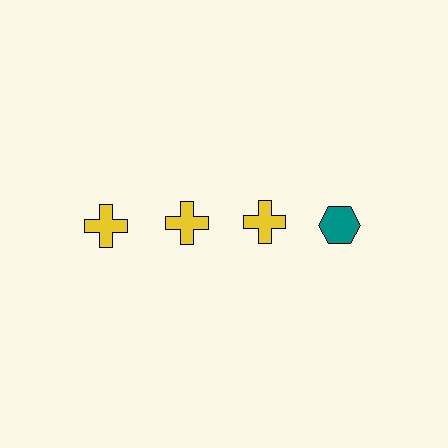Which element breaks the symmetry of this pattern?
The teal hexagon in the top row, second from right column breaks the symmetry. All other shapes are yellow crosses.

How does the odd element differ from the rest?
It differs in both color (teal instead of yellow) and shape (hexagon instead of cross).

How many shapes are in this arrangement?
There are 4 shapes arranged in a grid pattern.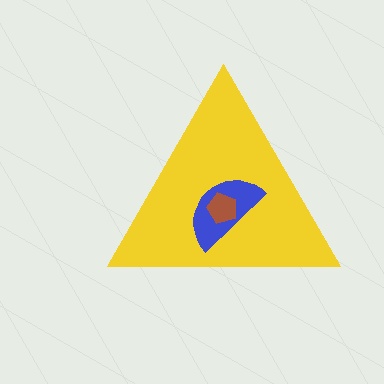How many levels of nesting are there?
3.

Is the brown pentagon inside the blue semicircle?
Yes.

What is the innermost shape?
The brown pentagon.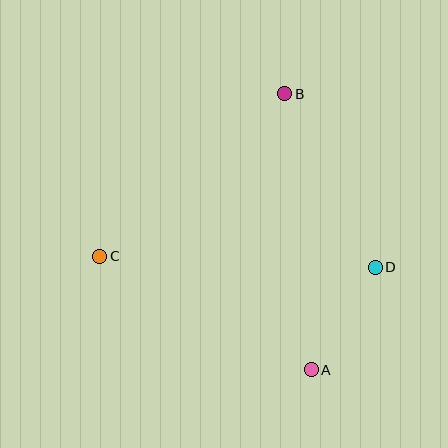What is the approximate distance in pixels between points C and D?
The distance between C and D is approximately 276 pixels.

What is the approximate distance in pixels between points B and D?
The distance between B and D is approximately 196 pixels.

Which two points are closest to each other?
Points A and D are closest to each other.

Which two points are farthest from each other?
Points A and B are farthest from each other.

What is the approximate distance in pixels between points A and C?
The distance between A and C is approximately 240 pixels.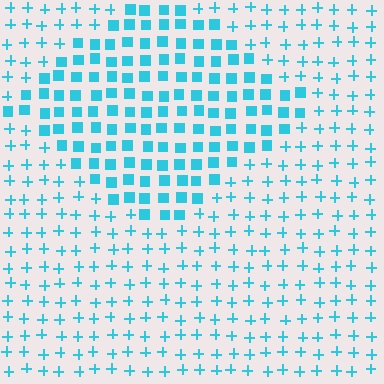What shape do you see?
I see a diamond.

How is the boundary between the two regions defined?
The boundary is defined by a change in element shape: squares inside vs. plus signs outside. All elements share the same color and spacing.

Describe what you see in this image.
The image is filled with small cyan elements arranged in a uniform grid. A diamond-shaped region contains squares, while the surrounding area contains plus signs. The boundary is defined purely by the change in element shape.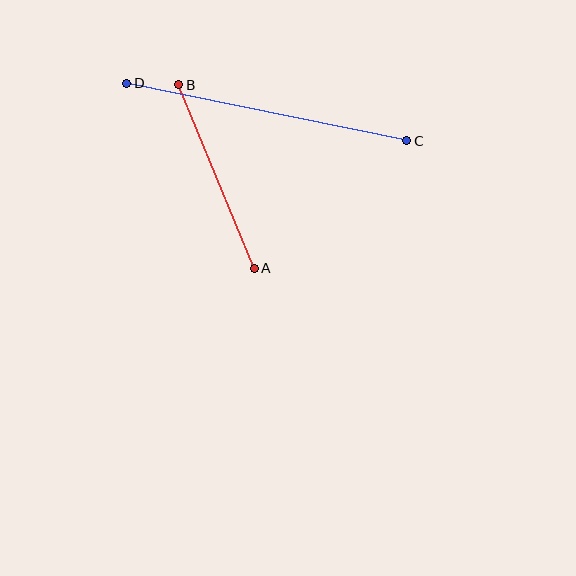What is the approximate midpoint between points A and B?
The midpoint is at approximately (217, 176) pixels.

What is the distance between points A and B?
The distance is approximately 199 pixels.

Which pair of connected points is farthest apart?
Points C and D are farthest apart.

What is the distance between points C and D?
The distance is approximately 286 pixels.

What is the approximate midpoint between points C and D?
The midpoint is at approximately (267, 112) pixels.